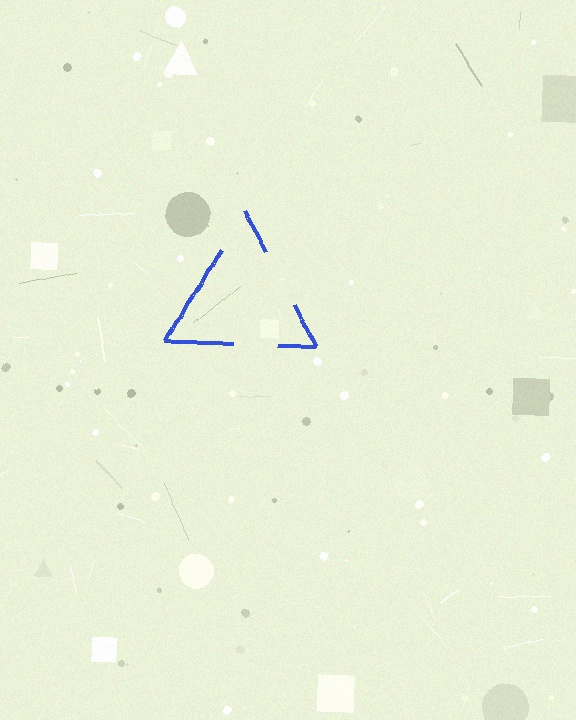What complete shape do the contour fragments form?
The contour fragments form a triangle.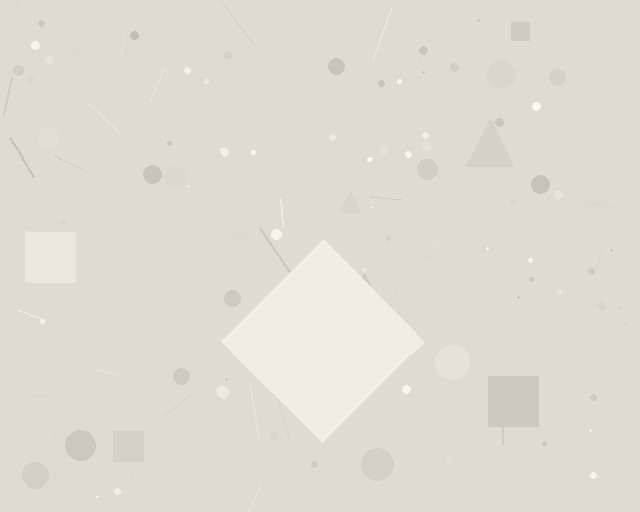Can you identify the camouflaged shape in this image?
The camouflaged shape is a diamond.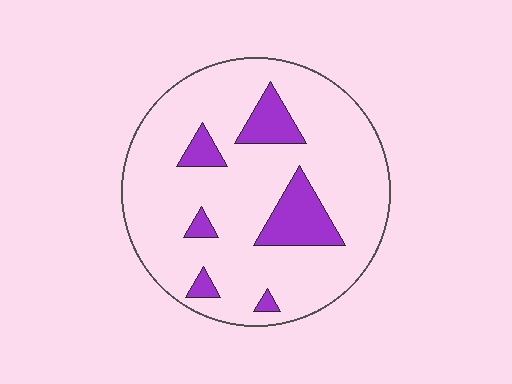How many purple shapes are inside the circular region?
6.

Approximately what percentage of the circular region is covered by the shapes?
Approximately 15%.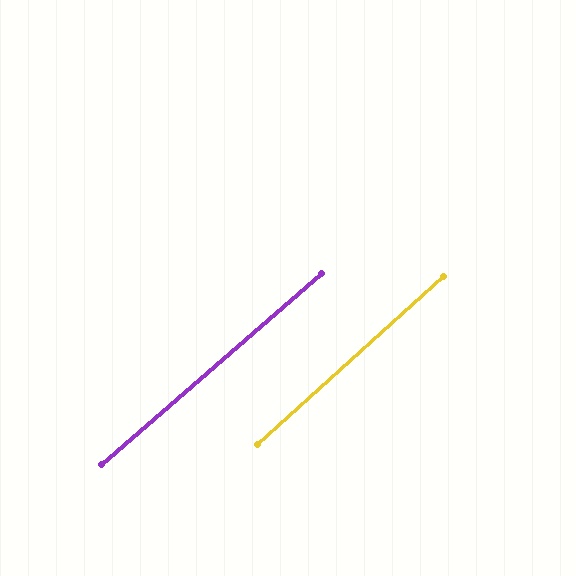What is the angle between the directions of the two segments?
Approximately 1 degree.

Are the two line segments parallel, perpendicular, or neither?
Parallel — their directions differ by only 1.1°.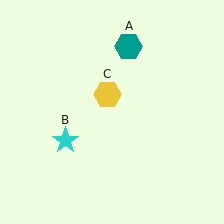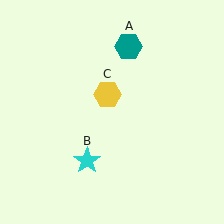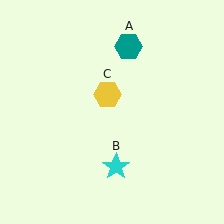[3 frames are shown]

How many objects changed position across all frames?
1 object changed position: cyan star (object B).